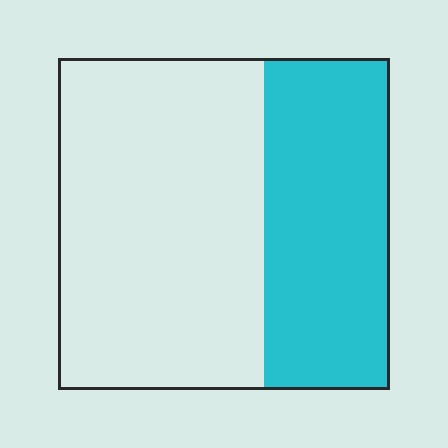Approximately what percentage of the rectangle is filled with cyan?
Approximately 40%.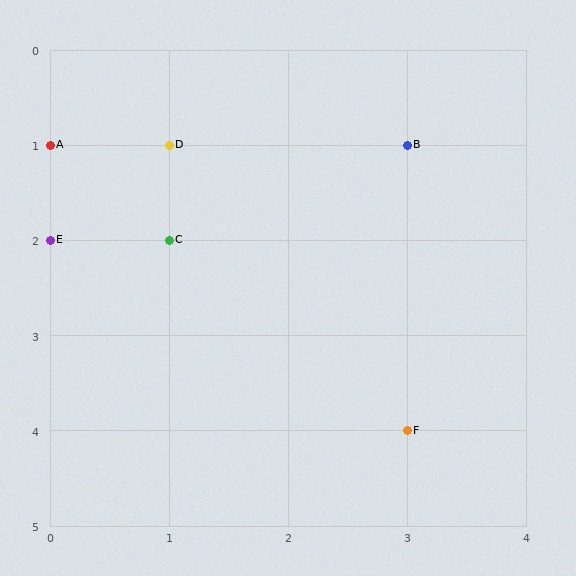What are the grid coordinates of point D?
Point D is at grid coordinates (1, 1).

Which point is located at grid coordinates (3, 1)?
Point B is at (3, 1).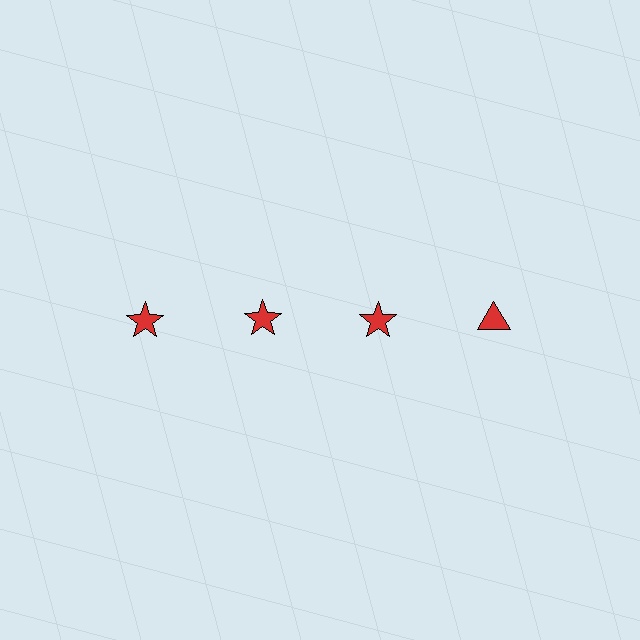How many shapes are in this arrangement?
There are 4 shapes arranged in a grid pattern.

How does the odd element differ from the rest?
It has a different shape: triangle instead of star.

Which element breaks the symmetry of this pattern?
The red triangle in the top row, second from right column breaks the symmetry. All other shapes are red stars.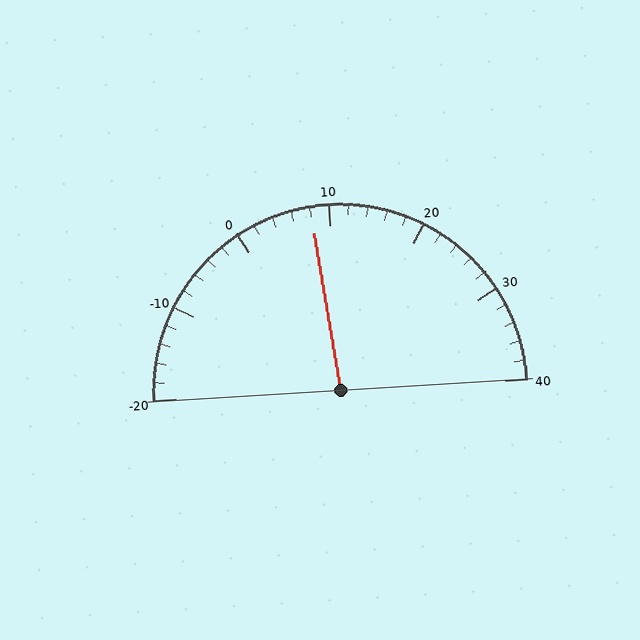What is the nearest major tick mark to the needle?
The nearest major tick mark is 10.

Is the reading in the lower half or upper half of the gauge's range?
The reading is in the lower half of the range (-20 to 40).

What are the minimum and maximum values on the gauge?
The gauge ranges from -20 to 40.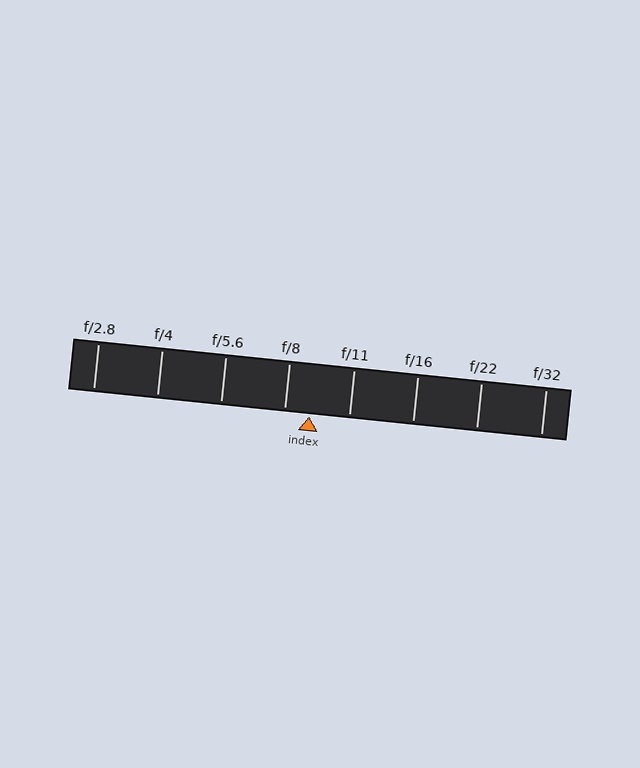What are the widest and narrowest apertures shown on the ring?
The widest aperture shown is f/2.8 and the narrowest is f/32.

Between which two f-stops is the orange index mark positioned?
The index mark is between f/8 and f/11.